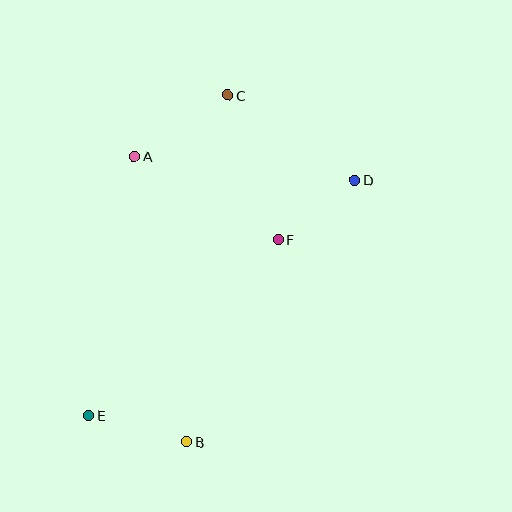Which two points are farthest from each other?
Points D and E are farthest from each other.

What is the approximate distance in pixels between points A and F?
The distance between A and F is approximately 166 pixels.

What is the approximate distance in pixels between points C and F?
The distance between C and F is approximately 153 pixels.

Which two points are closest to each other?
Points D and F are closest to each other.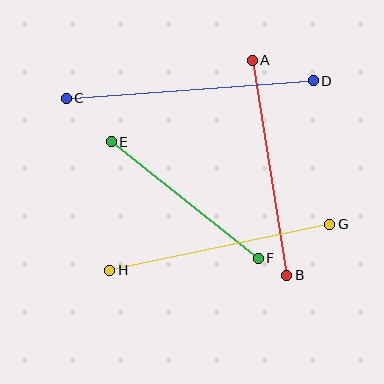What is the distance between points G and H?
The distance is approximately 225 pixels.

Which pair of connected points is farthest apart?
Points C and D are farthest apart.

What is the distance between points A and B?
The distance is approximately 218 pixels.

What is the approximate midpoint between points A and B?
The midpoint is at approximately (270, 168) pixels.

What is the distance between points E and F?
The distance is approximately 188 pixels.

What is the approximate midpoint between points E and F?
The midpoint is at approximately (185, 200) pixels.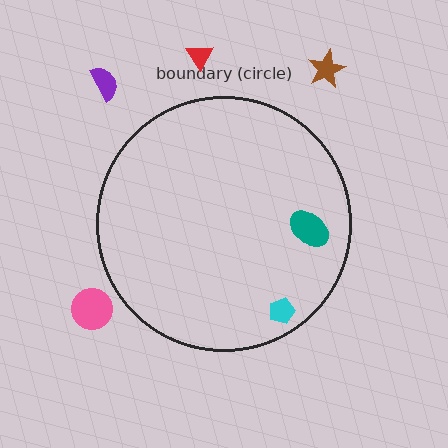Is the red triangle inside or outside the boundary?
Outside.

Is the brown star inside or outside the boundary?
Outside.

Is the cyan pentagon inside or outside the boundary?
Inside.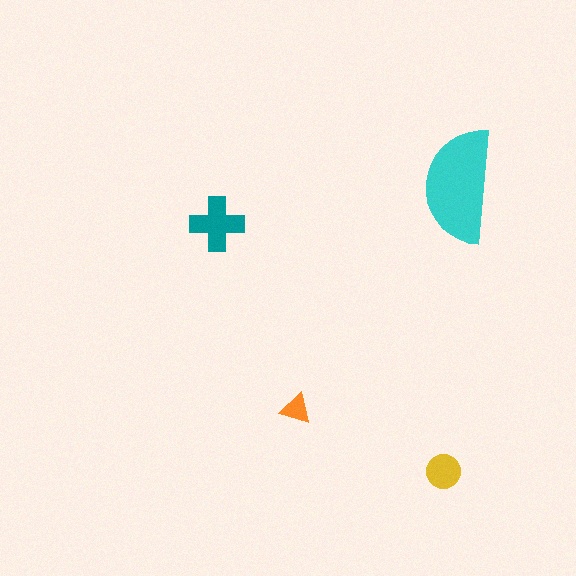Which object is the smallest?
The orange triangle.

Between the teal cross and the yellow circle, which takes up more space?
The teal cross.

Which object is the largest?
The cyan semicircle.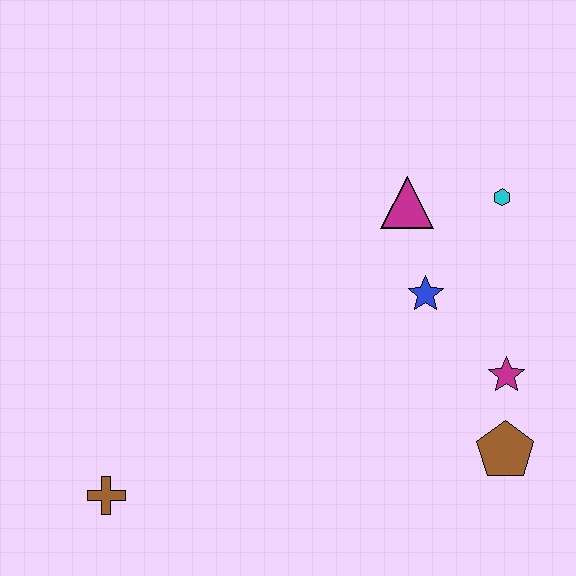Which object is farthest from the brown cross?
The cyan hexagon is farthest from the brown cross.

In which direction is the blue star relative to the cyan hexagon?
The blue star is below the cyan hexagon.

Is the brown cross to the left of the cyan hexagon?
Yes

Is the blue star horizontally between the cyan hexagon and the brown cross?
Yes